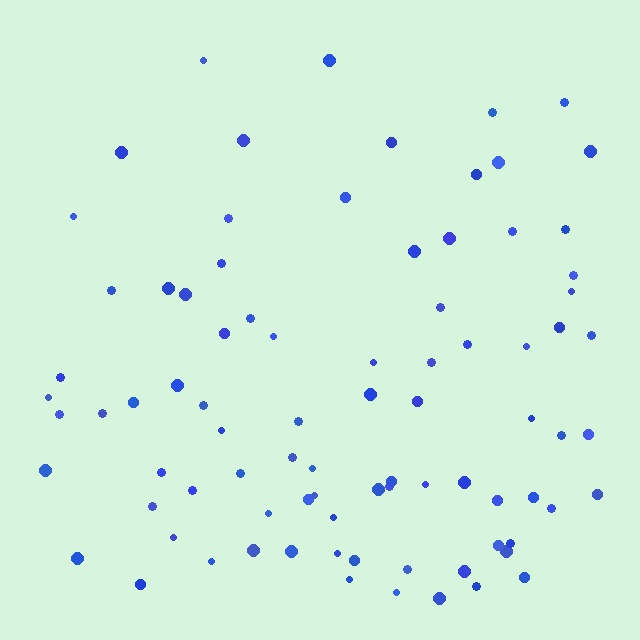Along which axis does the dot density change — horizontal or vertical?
Vertical.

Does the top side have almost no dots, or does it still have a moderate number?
Still a moderate number, just noticeably fewer than the bottom.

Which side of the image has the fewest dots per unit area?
The top.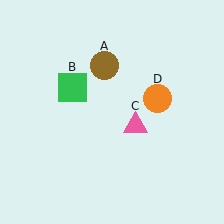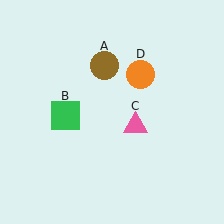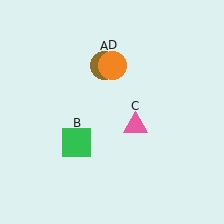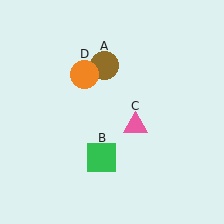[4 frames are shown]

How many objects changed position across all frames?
2 objects changed position: green square (object B), orange circle (object D).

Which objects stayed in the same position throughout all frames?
Brown circle (object A) and pink triangle (object C) remained stationary.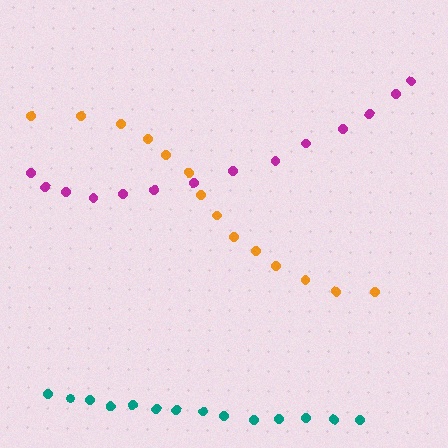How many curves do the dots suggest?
There are 3 distinct paths.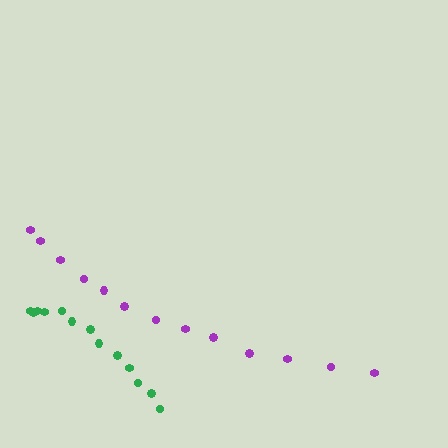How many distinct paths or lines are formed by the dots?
There are 2 distinct paths.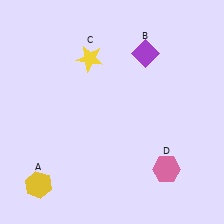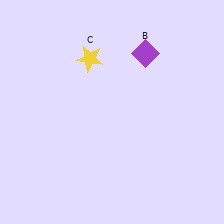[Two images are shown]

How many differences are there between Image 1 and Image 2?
There are 2 differences between the two images.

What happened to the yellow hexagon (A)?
The yellow hexagon (A) was removed in Image 2. It was in the bottom-left area of Image 1.